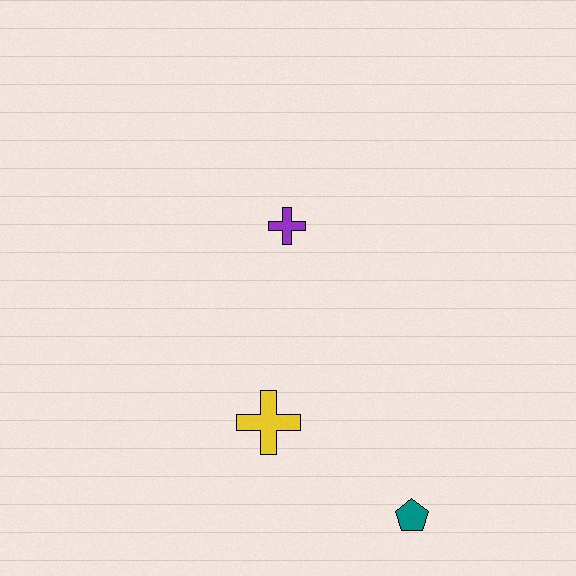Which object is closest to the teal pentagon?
The yellow cross is closest to the teal pentagon.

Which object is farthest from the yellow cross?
The purple cross is farthest from the yellow cross.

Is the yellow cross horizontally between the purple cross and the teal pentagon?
No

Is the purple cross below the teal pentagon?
No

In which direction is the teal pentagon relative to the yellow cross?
The teal pentagon is to the right of the yellow cross.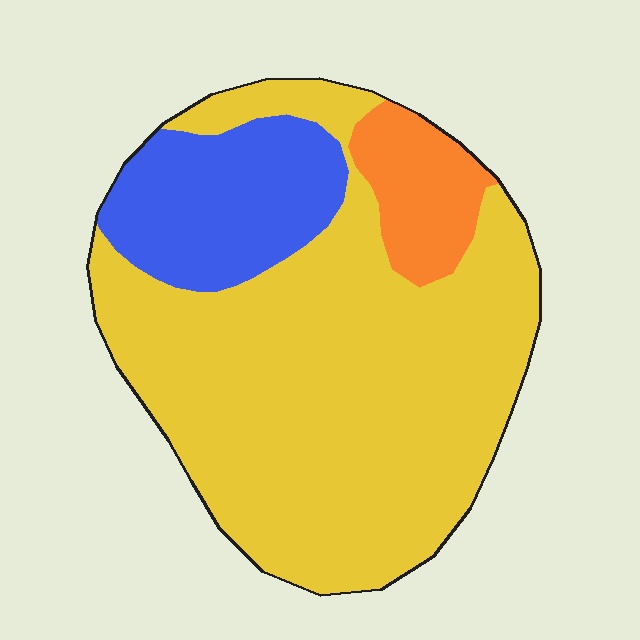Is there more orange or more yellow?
Yellow.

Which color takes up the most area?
Yellow, at roughly 70%.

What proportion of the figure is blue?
Blue takes up between a sixth and a third of the figure.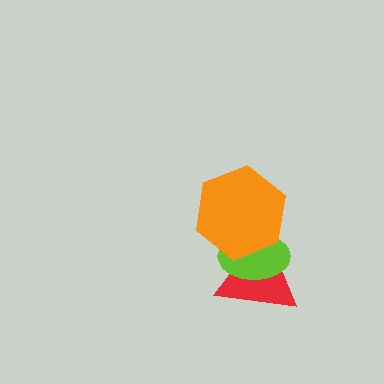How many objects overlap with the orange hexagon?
2 objects overlap with the orange hexagon.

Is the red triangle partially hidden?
Yes, it is partially covered by another shape.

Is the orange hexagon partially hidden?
No, no other shape covers it.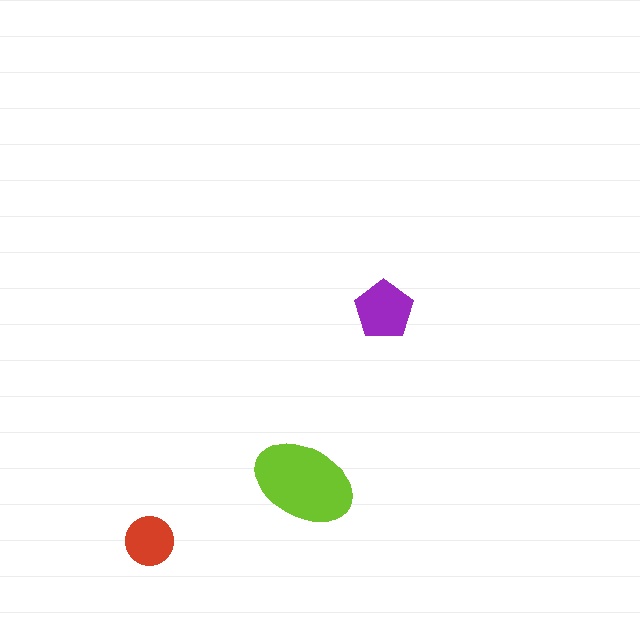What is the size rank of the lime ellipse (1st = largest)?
1st.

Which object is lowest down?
The red circle is bottommost.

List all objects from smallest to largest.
The red circle, the purple pentagon, the lime ellipse.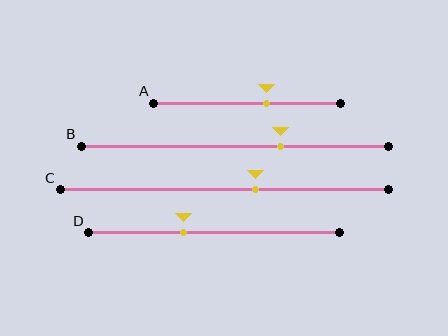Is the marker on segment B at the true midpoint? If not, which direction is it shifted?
No, the marker on segment B is shifted to the right by about 15% of the segment length.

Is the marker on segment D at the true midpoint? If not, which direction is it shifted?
No, the marker on segment D is shifted to the left by about 12% of the segment length.